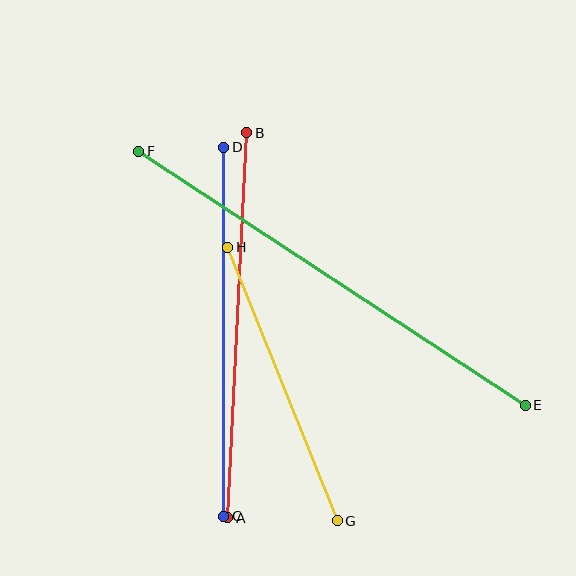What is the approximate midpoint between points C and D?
The midpoint is at approximately (224, 332) pixels.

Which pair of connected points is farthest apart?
Points E and F are farthest apart.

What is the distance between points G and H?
The distance is approximately 294 pixels.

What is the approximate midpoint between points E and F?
The midpoint is at approximately (332, 278) pixels.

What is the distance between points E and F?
The distance is approximately 463 pixels.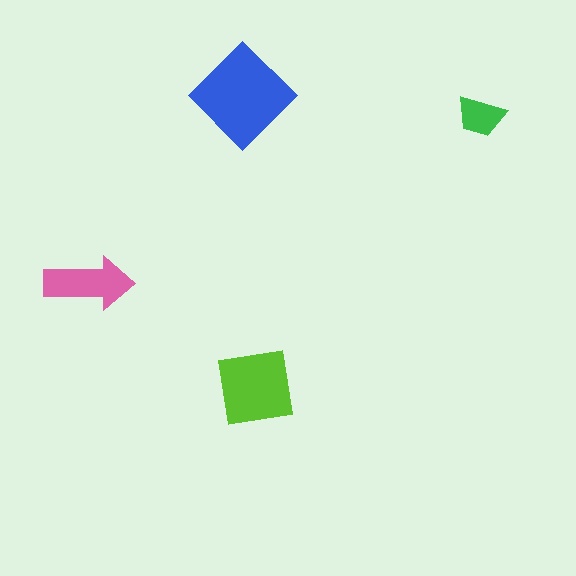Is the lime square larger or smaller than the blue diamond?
Smaller.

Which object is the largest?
The blue diamond.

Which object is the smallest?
The green trapezoid.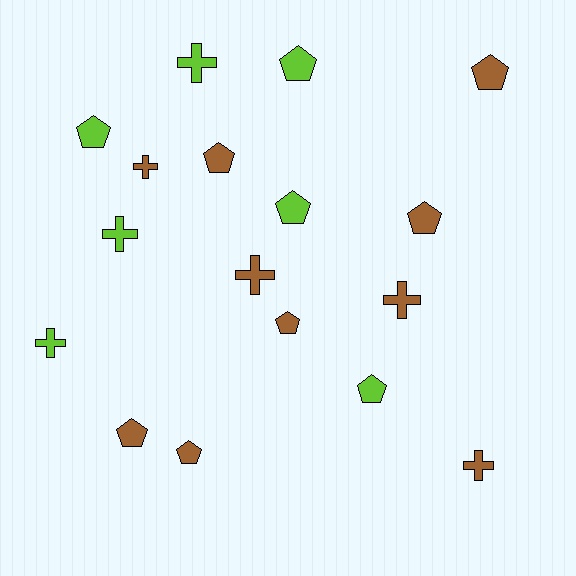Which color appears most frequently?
Brown, with 10 objects.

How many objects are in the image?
There are 17 objects.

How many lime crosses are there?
There are 3 lime crosses.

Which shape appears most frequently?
Pentagon, with 10 objects.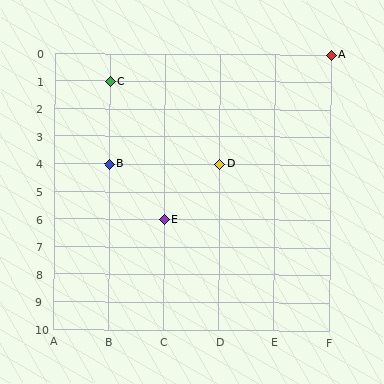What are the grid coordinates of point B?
Point B is at grid coordinates (B, 4).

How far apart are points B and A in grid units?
Points B and A are 4 columns and 4 rows apart (about 5.7 grid units diagonally).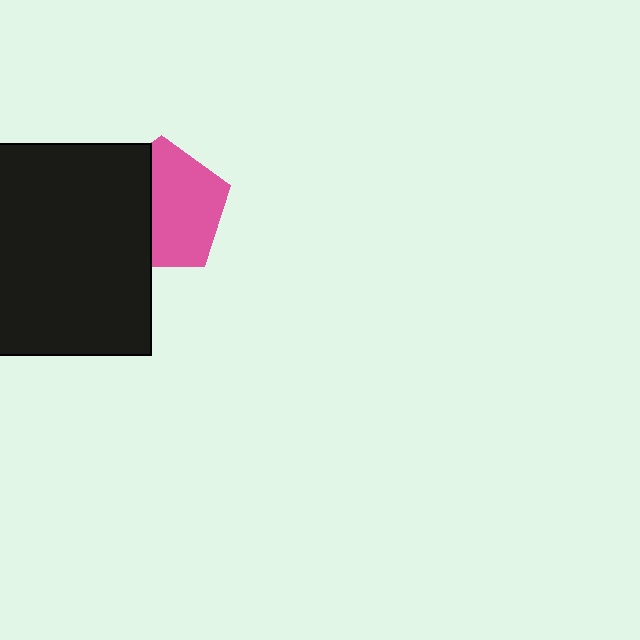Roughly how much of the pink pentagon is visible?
About half of it is visible (roughly 61%).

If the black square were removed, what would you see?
You would see the complete pink pentagon.